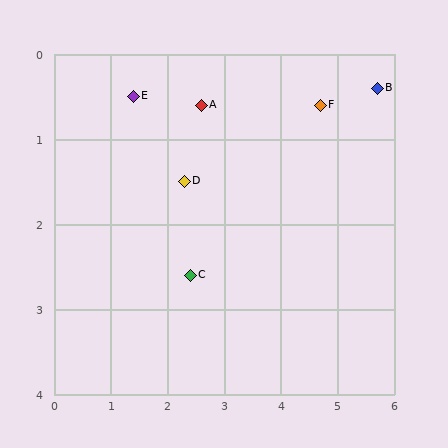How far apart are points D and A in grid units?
Points D and A are about 0.9 grid units apart.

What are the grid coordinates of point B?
Point B is at approximately (5.7, 0.4).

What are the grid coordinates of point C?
Point C is at approximately (2.4, 2.6).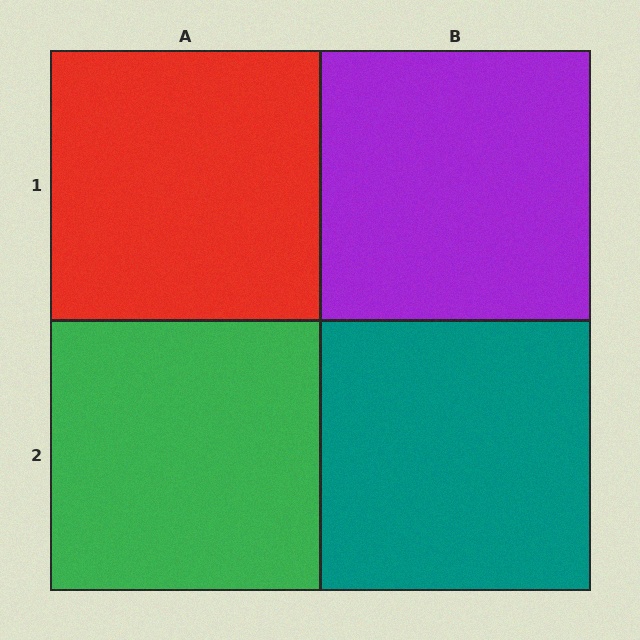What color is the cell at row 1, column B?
Purple.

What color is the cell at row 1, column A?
Red.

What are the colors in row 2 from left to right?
Green, teal.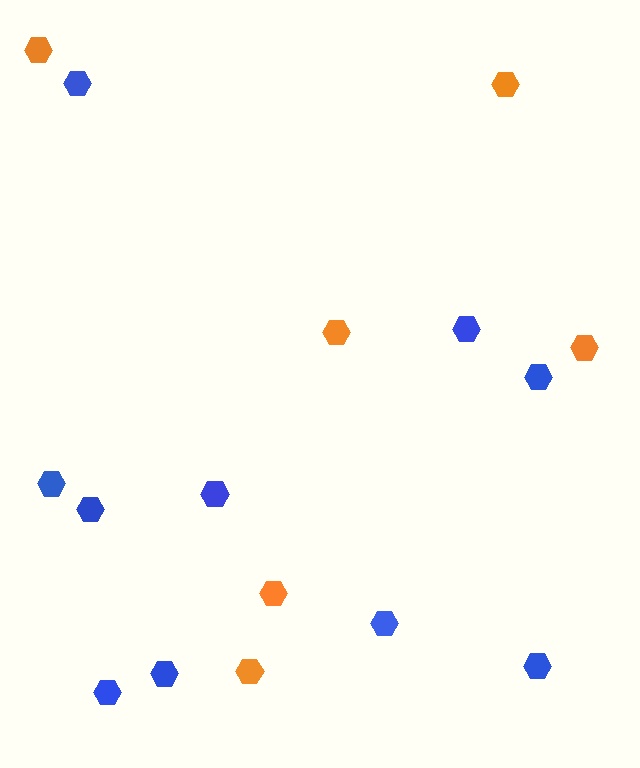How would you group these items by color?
There are 2 groups: one group of blue hexagons (10) and one group of orange hexagons (6).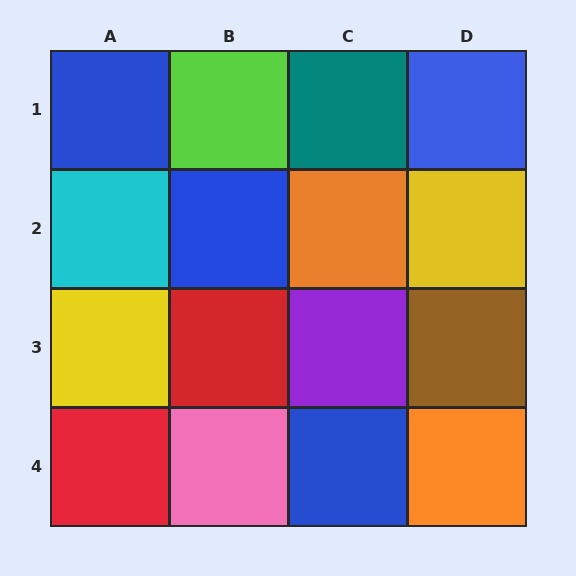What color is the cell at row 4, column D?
Orange.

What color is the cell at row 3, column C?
Purple.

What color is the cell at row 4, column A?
Red.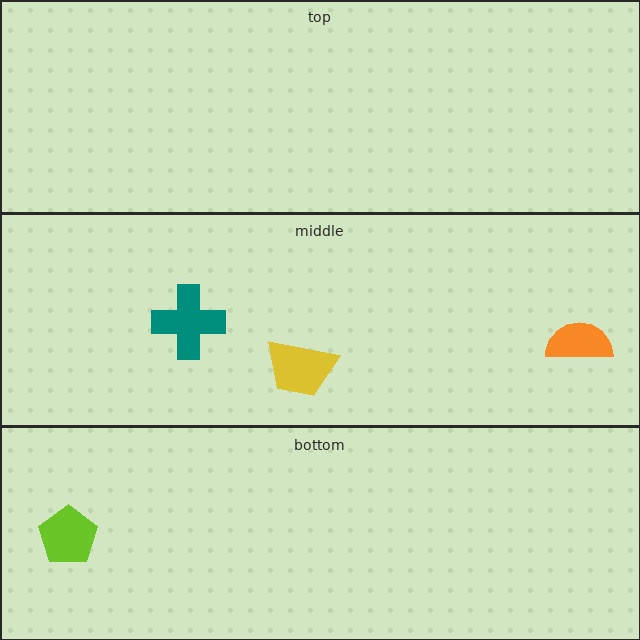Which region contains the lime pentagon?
The bottom region.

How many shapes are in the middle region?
3.